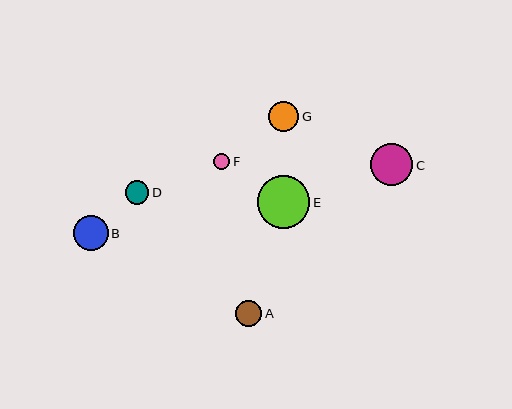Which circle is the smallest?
Circle F is the smallest with a size of approximately 16 pixels.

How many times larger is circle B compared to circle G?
Circle B is approximately 1.1 times the size of circle G.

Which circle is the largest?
Circle E is the largest with a size of approximately 53 pixels.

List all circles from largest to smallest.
From largest to smallest: E, C, B, G, A, D, F.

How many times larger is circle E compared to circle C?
Circle E is approximately 1.3 times the size of circle C.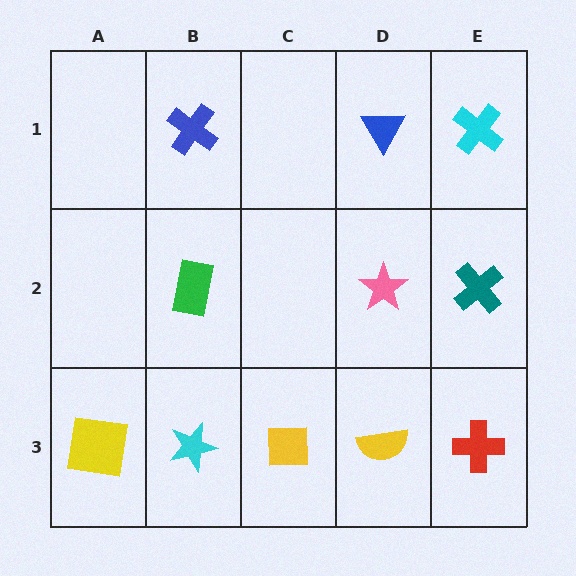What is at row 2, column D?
A pink star.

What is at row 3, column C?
A yellow square.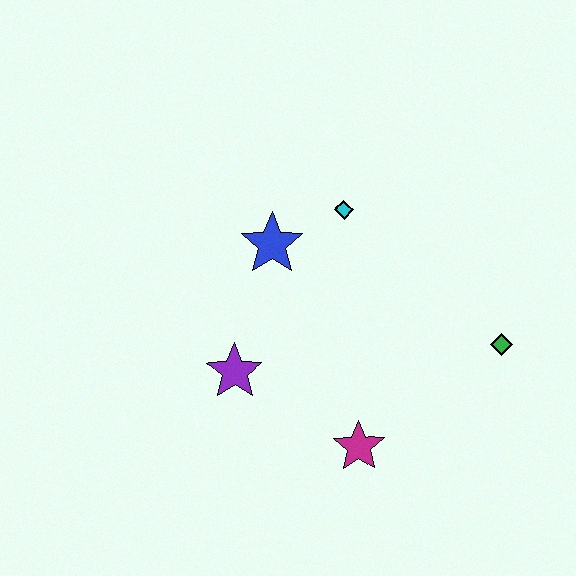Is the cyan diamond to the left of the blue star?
No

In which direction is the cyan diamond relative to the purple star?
The cyan diamond is above the purple star.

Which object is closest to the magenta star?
The purple star is closest to the magenta star.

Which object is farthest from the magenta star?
The cyan diamond is farthest from the magenta star.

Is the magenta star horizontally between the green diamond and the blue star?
Yes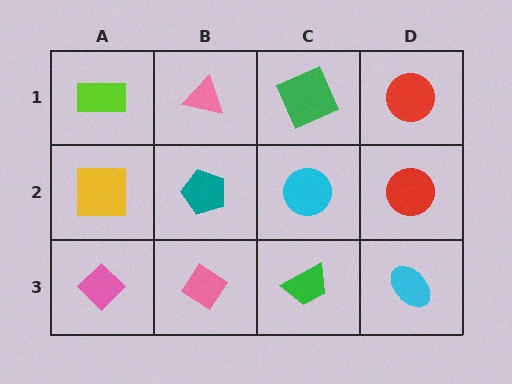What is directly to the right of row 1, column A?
A pink triangle.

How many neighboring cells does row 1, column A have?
2.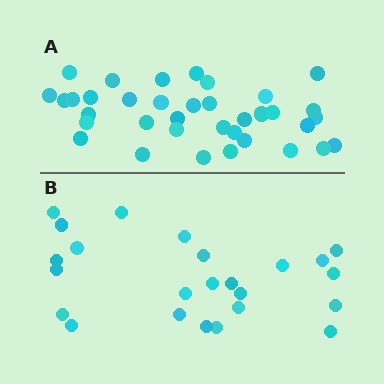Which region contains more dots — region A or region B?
Region A (the top region) has more dots.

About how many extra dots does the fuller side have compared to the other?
Region A has roughly 12 or so more dots than region B.